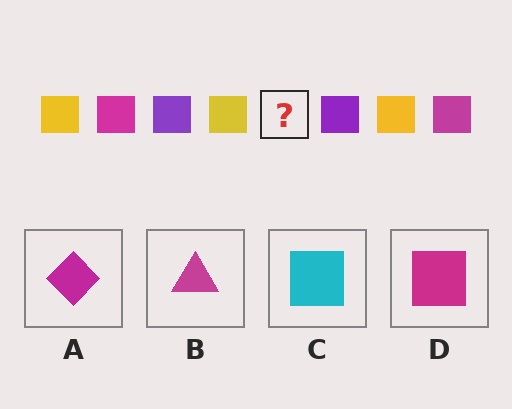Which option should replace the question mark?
Option D.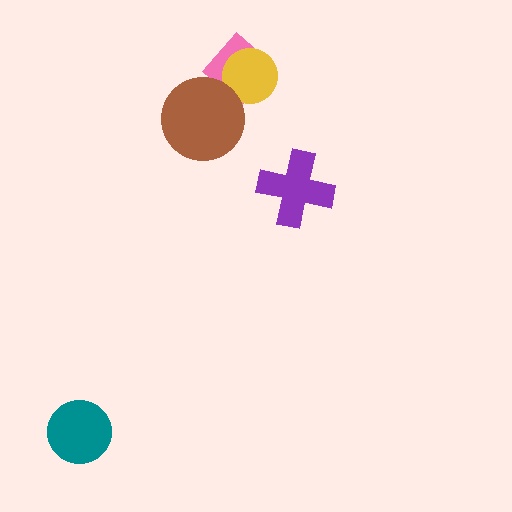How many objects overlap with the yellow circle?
1 object overlaps with the yellow circle.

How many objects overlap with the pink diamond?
1 object overlaps with the pink diamond.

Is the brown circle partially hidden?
No, no other shape covers it.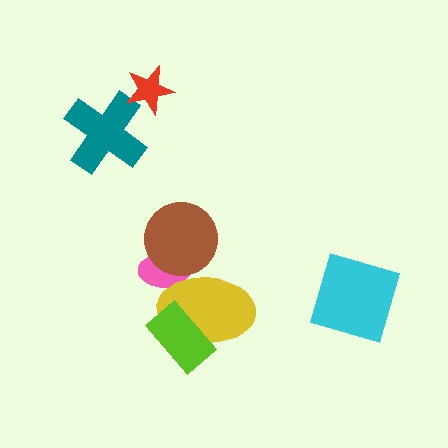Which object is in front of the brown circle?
The yellow ellipse is in front of the brown circle.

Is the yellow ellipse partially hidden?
Yes, it is partially covered by another shape.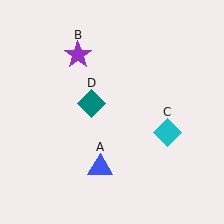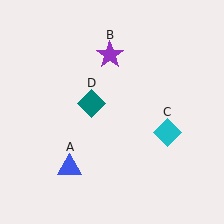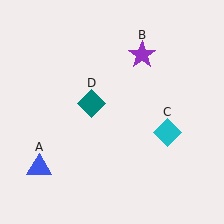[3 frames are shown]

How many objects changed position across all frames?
2 objects changed position: blue triangle (object A), purple star (object B).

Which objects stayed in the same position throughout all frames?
Cyan diamond (object C) and teal diamond (object D) remained stationary.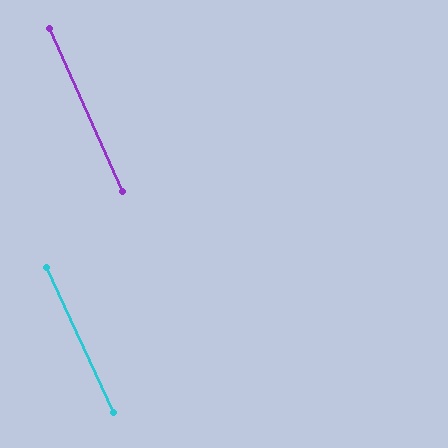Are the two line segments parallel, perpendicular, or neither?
Parallel — their directions differ by only 1.1°.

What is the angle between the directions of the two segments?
Approximately 1 degree.